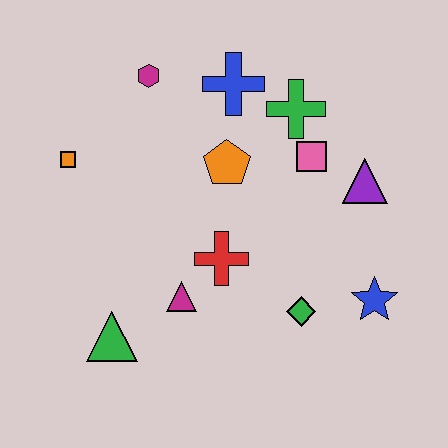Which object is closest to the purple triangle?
The pink square is closest to the purple triangle.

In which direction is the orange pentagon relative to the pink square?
The orange pentagon is to the left of the pink square.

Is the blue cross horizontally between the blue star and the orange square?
Yes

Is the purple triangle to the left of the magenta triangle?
No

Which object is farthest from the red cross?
The magenta hexagon is farthest from the red cross.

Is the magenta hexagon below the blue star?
No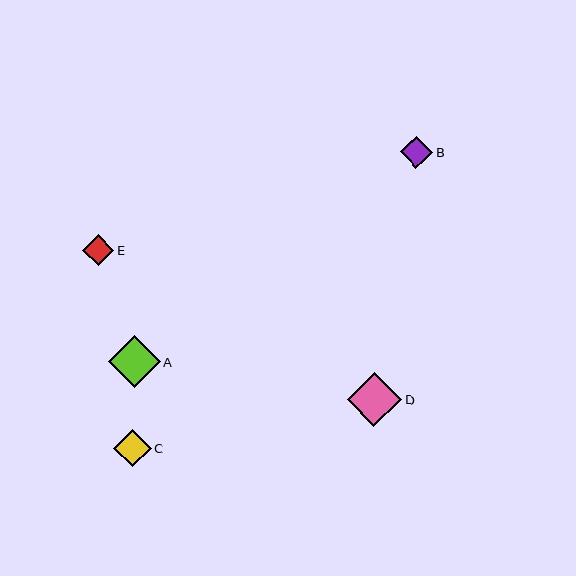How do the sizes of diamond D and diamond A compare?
Diamond D and diamond A are approximately the same size.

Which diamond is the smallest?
Diamond E is the smallest with a size of approximately 31 pixels.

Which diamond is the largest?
Diamond D is the largest with a size of approximately 54 pixels.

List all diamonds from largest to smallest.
From largest to smallest: D, A, C, B, E.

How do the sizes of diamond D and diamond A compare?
Diamond D and diamond A are approximately the same size.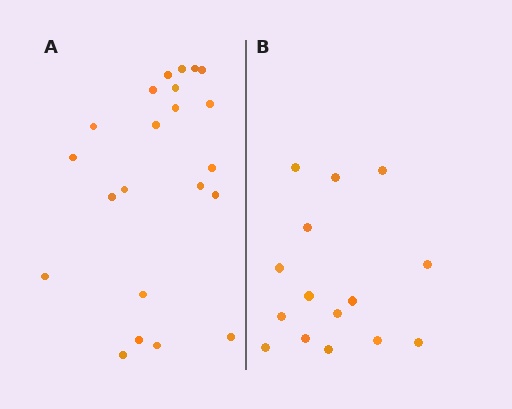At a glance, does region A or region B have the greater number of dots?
Region A (the left region) has more dots.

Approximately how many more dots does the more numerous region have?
Region A has roughly 8 or so more dots than region B.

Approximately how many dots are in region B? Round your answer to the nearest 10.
About 20 dots. (The exact count is 15, which rounds to 20.)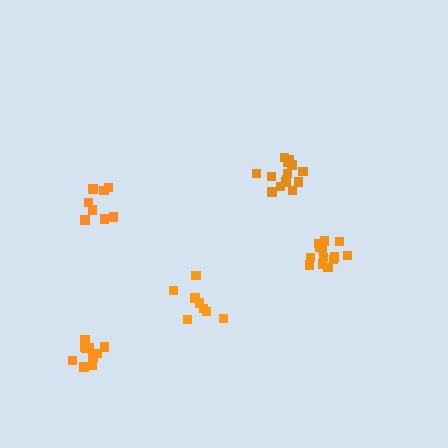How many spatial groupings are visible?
There are 5 spatial groupings.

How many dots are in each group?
Group 1: 10 dots, Group 2: 8 dots, Group 3: 13 dots, Group 4: 8 dots, Group 5: 14 dots (53 total).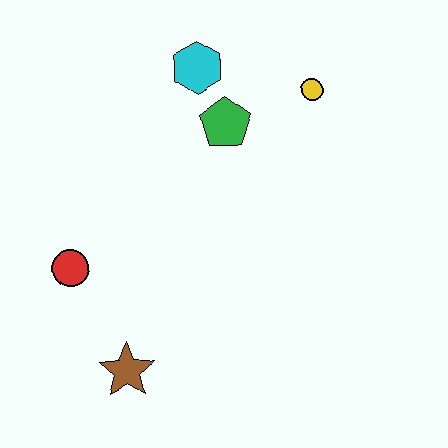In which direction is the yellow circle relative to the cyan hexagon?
The yellow circle is to the right of the cyan hexagon.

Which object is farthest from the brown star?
The yellow circle is farthest from the brown star.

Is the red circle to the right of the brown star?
No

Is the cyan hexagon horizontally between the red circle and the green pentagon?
Yes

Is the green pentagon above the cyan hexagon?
No